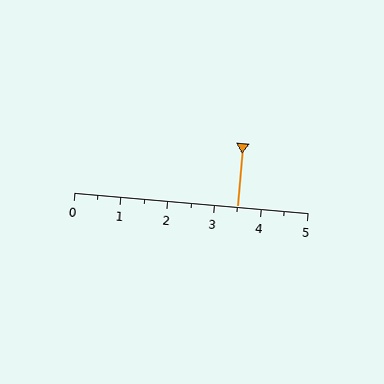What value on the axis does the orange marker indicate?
The marker indicates approximately 3.5.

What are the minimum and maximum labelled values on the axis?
The axis runs from 0 to 5.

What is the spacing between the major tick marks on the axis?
The major ticks are spaced 1 apart.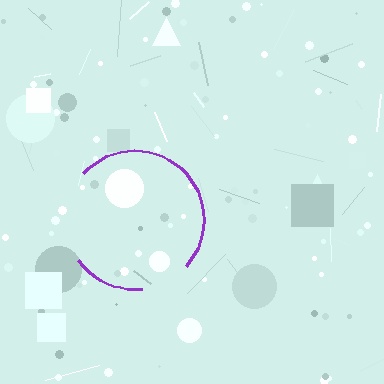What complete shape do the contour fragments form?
The contour fragments form a circle.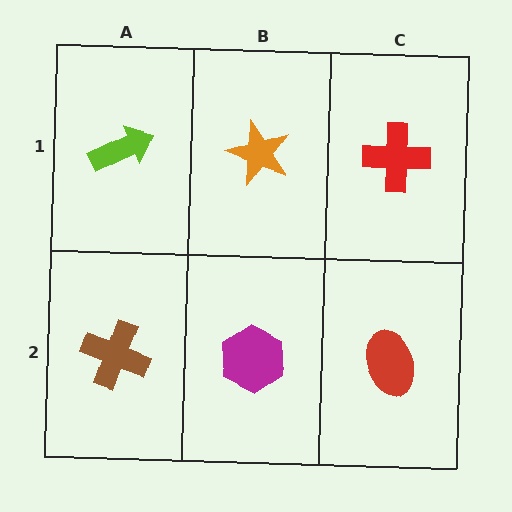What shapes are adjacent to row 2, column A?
A lime arrow (row 1, column A), a magenta hexagon (row 2, column B).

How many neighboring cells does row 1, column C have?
2.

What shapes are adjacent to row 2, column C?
A red cross (row 1, column C), a magenta hexagon (row 2, column B).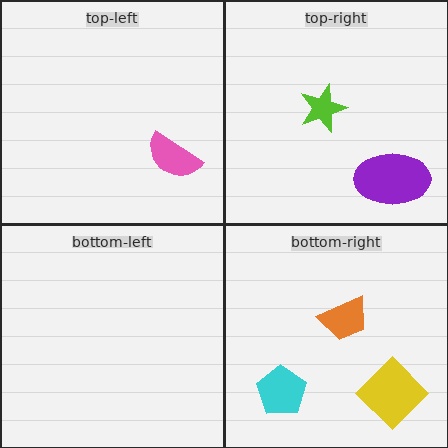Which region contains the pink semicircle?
The top-left region.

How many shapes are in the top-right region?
2.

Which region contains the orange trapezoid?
The bottom-right region.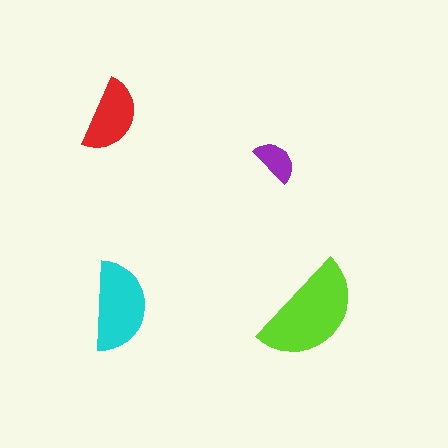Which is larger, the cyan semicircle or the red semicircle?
The cyan one.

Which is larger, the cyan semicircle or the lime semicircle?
The lime one.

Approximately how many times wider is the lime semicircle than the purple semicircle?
About 2.5 times wider.